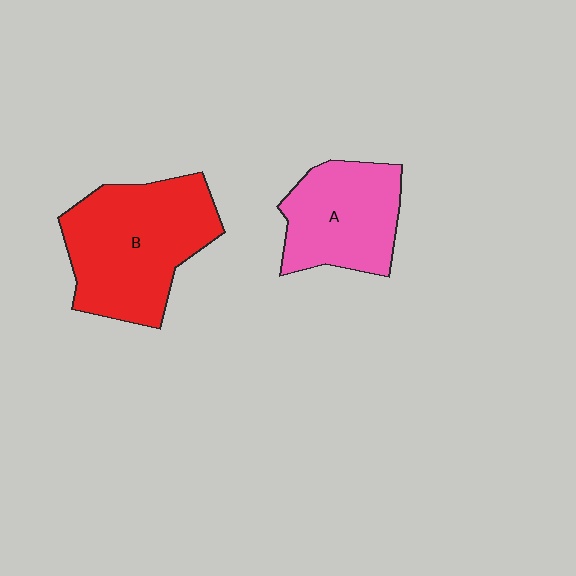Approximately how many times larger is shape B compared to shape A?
Approximately 1.4 times.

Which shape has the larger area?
Shape B (red).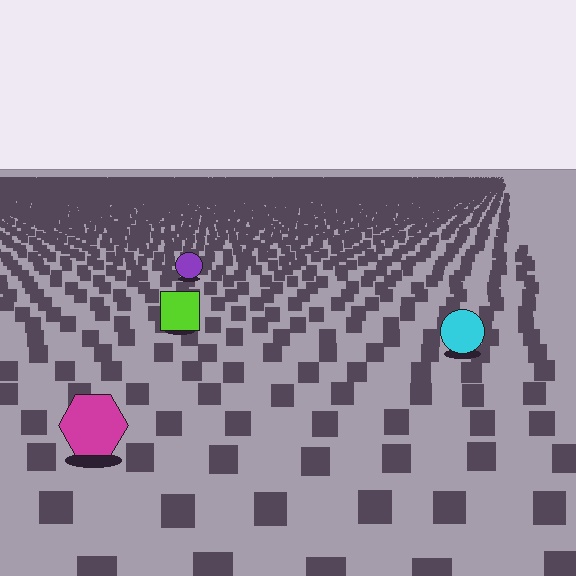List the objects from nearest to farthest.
From nearest to farthest: the magenta hexagon, the cyan circle, the lime square, the purple circle.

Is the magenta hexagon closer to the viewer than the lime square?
Yes. The magenta hexagon is closer — you can tell from the texture gradient: the ground texture is coarser near it.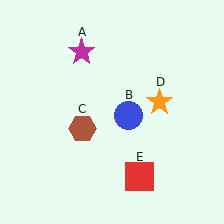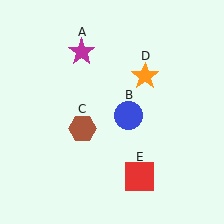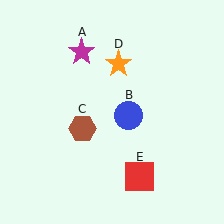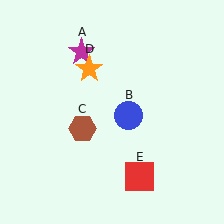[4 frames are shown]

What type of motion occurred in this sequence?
The orange star (object D) rotated counterclockwise around the center of the scene.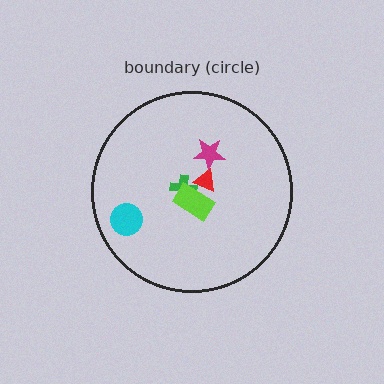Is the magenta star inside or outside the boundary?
Inside.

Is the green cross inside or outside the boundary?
Inside.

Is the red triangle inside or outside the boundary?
Inside.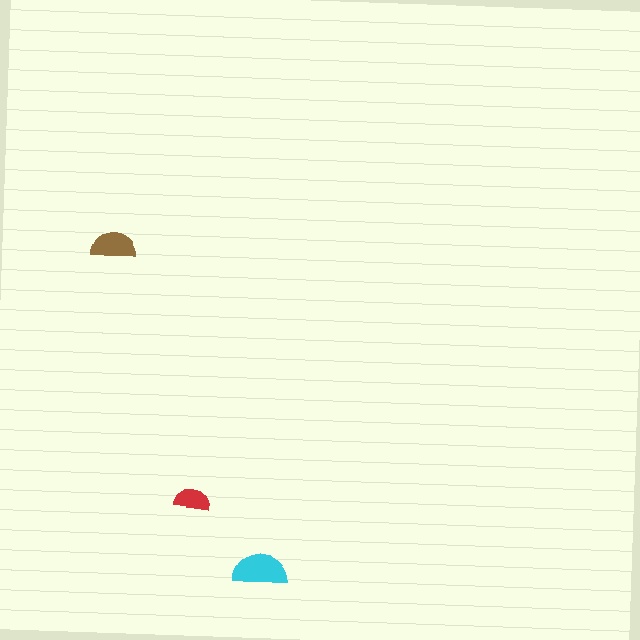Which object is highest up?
The brown semicircle is topmost.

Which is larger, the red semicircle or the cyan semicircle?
The cyan one.